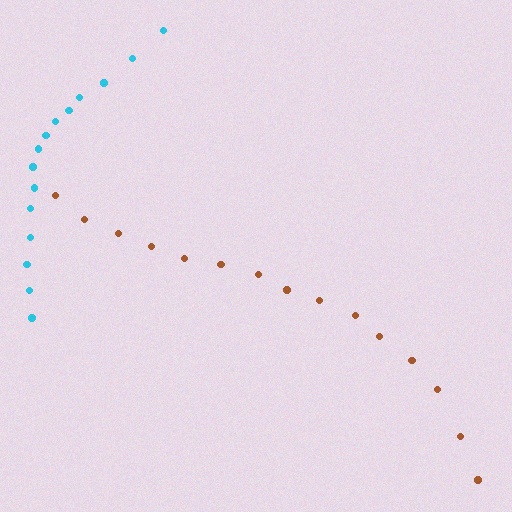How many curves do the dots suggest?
There are 2 distinct paths.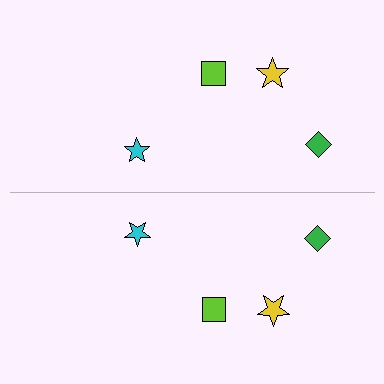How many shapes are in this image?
There are 8 shapes in this image.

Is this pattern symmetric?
Yes, this pattern has bilateral (reflection) symmetry.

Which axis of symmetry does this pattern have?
The pattern has a horizontal axis of symmetry running through the center of the image.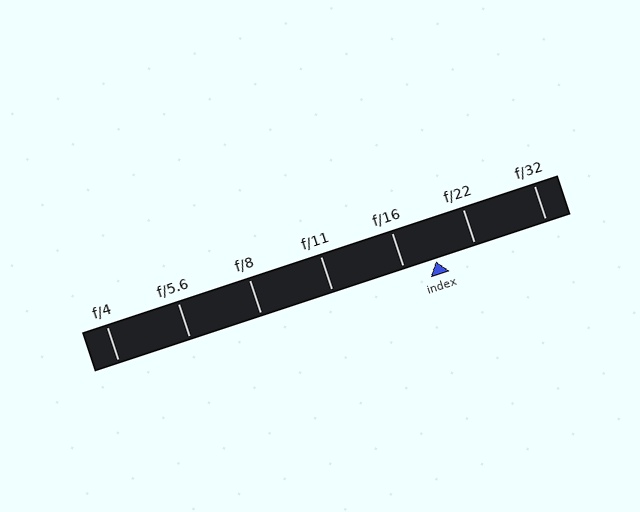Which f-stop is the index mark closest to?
The index mark is closest to f/16.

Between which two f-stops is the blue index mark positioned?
The index mark is between f/16 and f/22.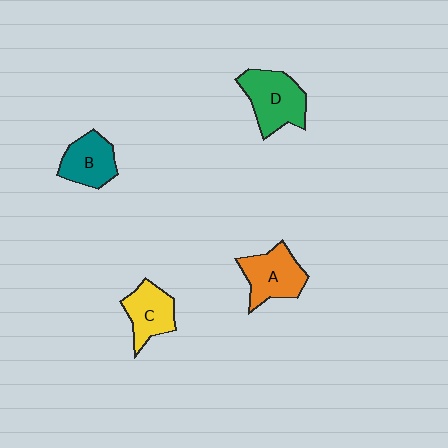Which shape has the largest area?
Shape D (green).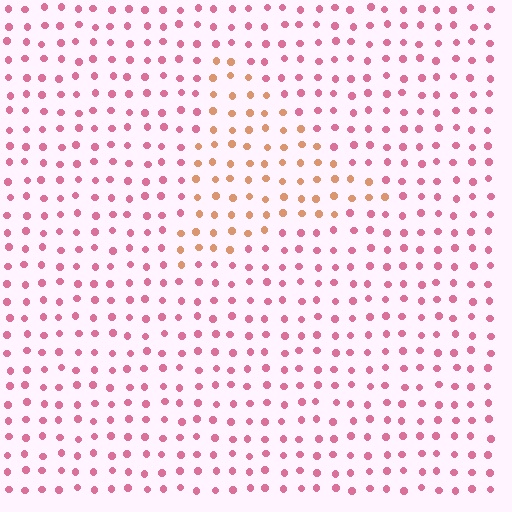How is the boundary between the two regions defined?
The boundary is defined purely by a slight shift in hue (about 46 degrees). Spacing, size, and orientation are identical on both sides.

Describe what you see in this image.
The image is filled with small pink elements in a uniform arrangement. A triangle-shaped region is visible where the elements are tinted to a slightly different hue, forming a subtle color boundary.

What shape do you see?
I see a triangle.